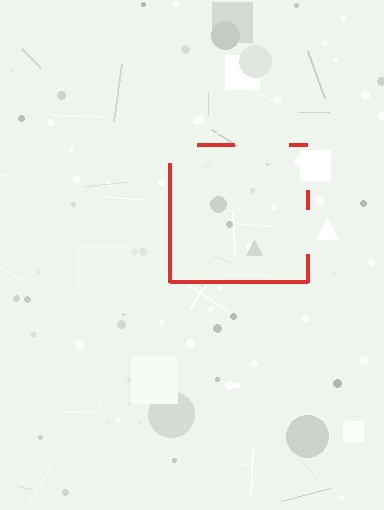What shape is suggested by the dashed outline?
The dashed outline suggests a square.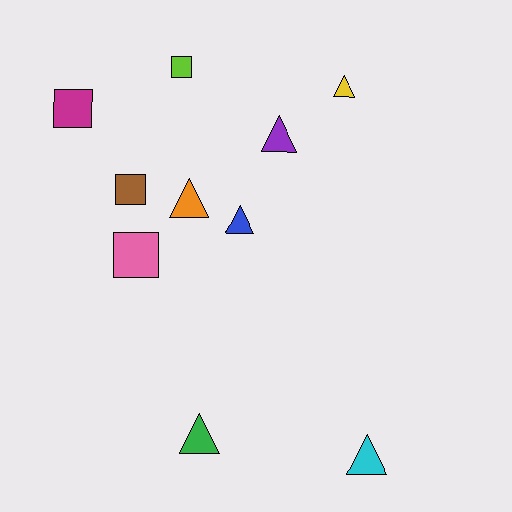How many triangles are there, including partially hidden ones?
There are 6 triangles.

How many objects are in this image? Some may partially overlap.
There are 10 objects.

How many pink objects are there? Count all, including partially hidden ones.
There is 1 pink object.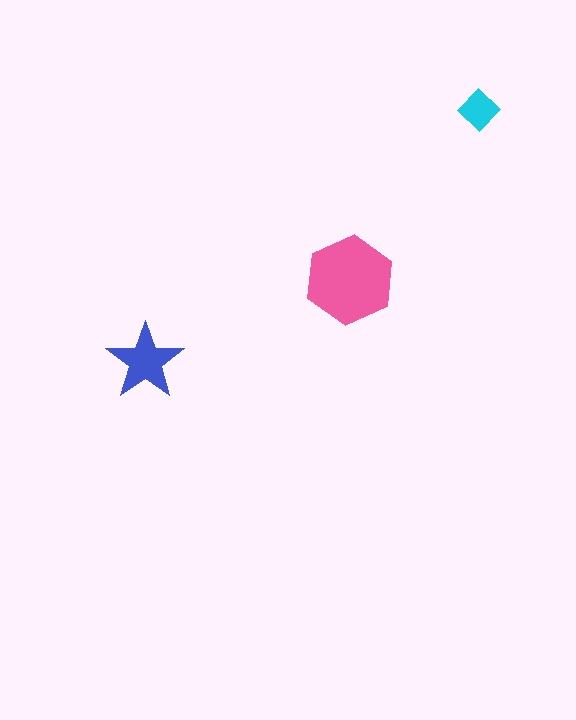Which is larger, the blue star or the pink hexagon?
The pink hexagon.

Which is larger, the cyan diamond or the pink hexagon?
The pink hexagon.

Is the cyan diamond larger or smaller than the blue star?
Smaller.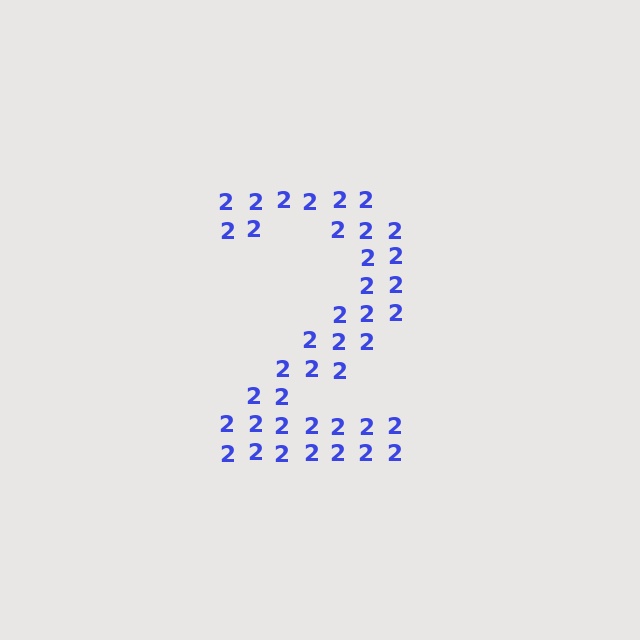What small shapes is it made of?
It is made of small digit 2's.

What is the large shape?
The large shape is the digit 2.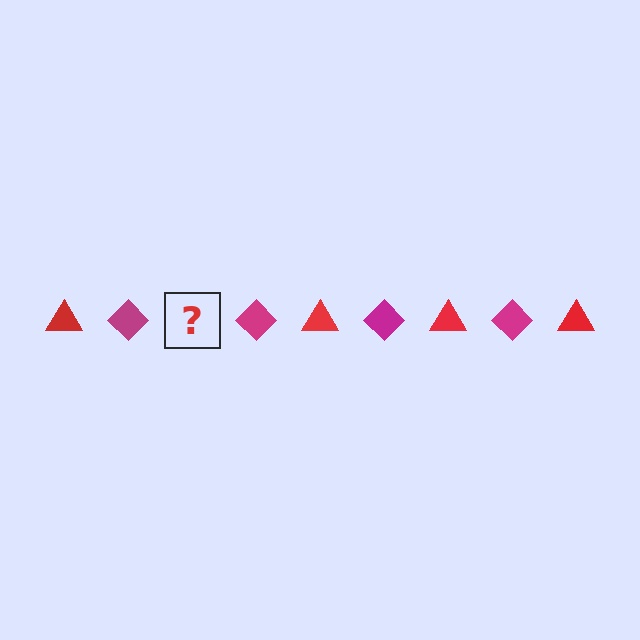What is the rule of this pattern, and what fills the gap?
The rule is that the pattern alternates between red triangle and magenta diamond. The gap should be filled with a red triangle.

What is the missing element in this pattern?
The missing element is a red triangle.